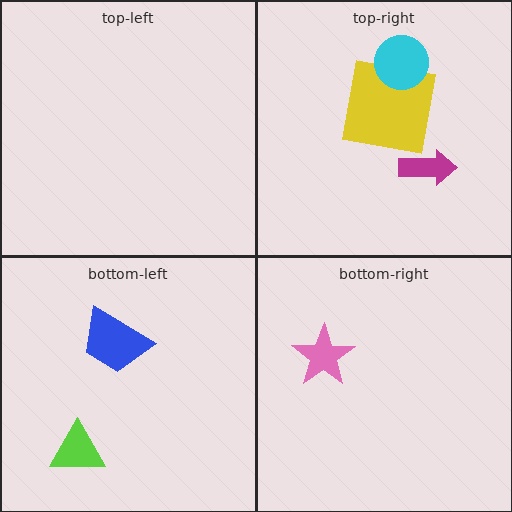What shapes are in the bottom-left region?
The lime triangle, the blue trapezoid.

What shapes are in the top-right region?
The yellow square, the magenta arrow, the cyan circle.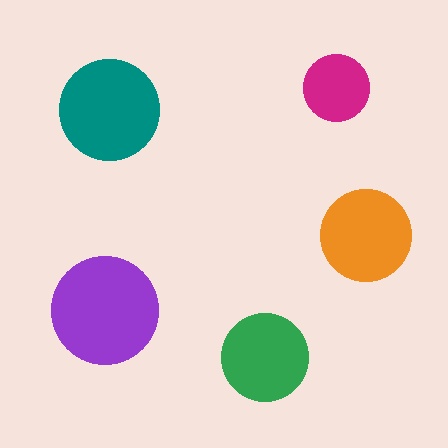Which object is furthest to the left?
The purple circle is leftmost.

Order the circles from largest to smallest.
the purple one, the teal one, the orange one, the green one, the magenta one.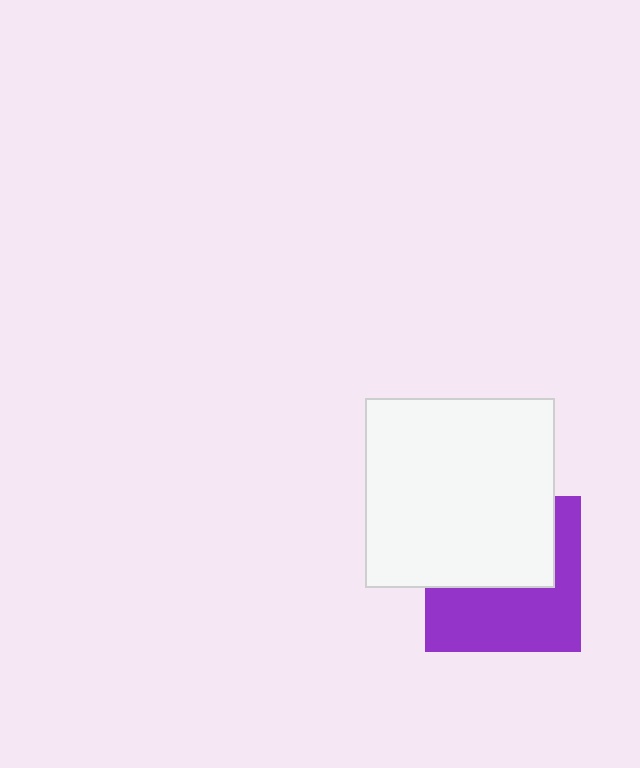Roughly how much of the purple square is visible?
About half of it is visible (roughly 51%).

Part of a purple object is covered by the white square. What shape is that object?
It is a square.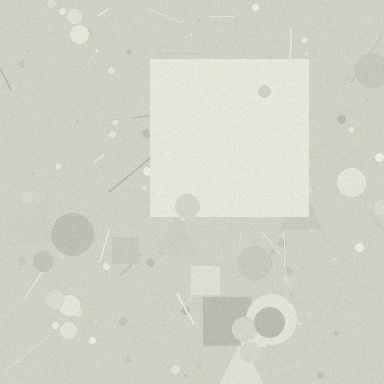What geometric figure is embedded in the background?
A square is embedded in the background.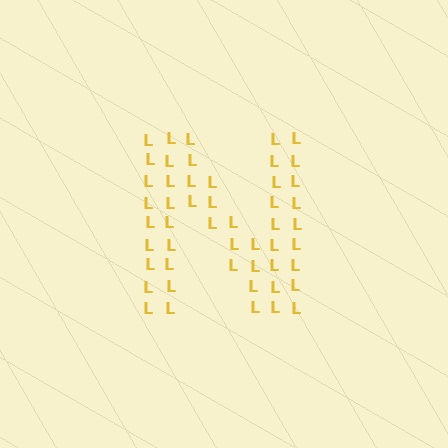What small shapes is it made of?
It is made of small letter L's.